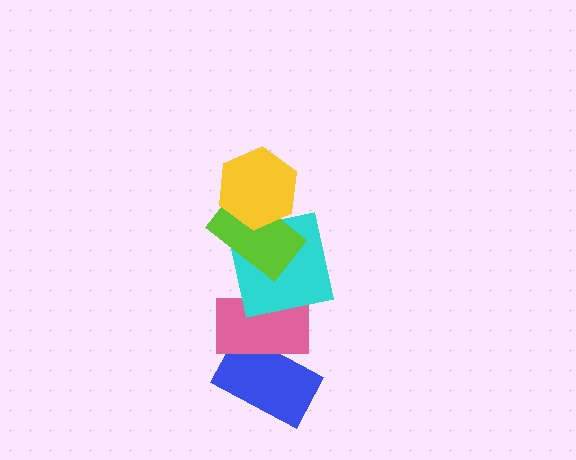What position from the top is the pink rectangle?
The pink rectangle is 4th from the top.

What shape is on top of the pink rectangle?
The cyan square is on top of the pink rectangle.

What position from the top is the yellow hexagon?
The yellow hexagon is 1st from the top.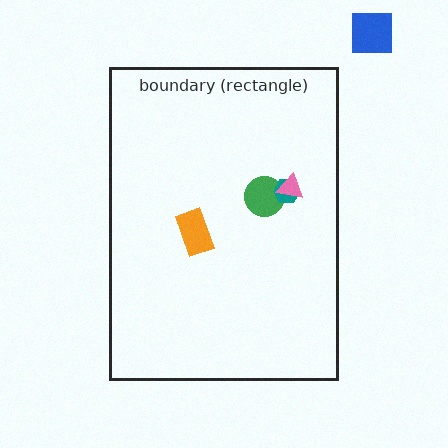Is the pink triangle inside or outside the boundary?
Inside.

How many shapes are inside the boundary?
4 inside, 1 outside.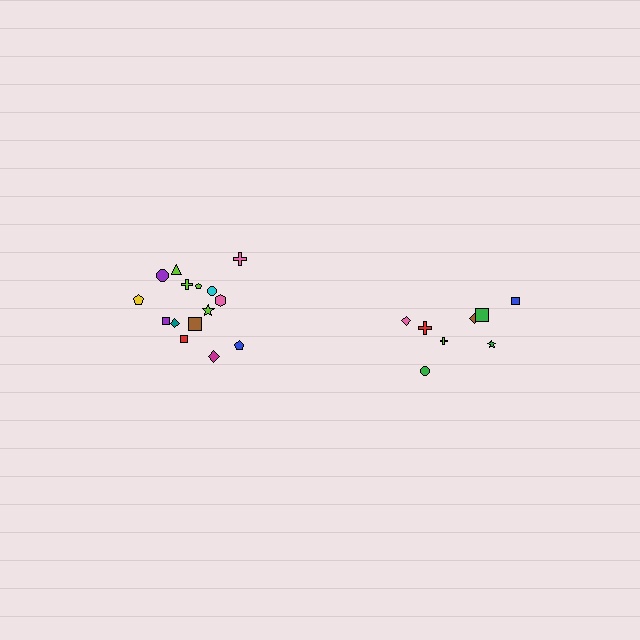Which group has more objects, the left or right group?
The left group.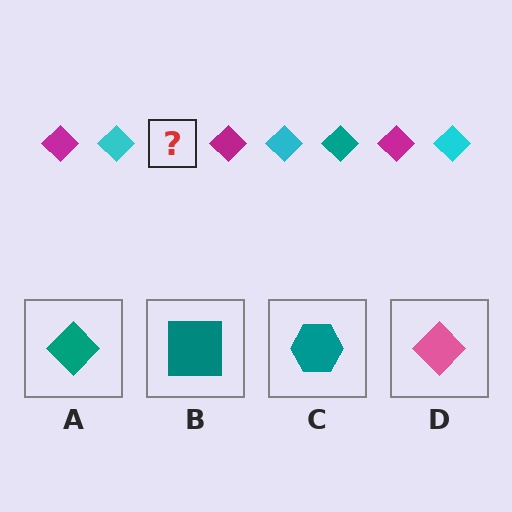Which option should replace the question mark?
Option A.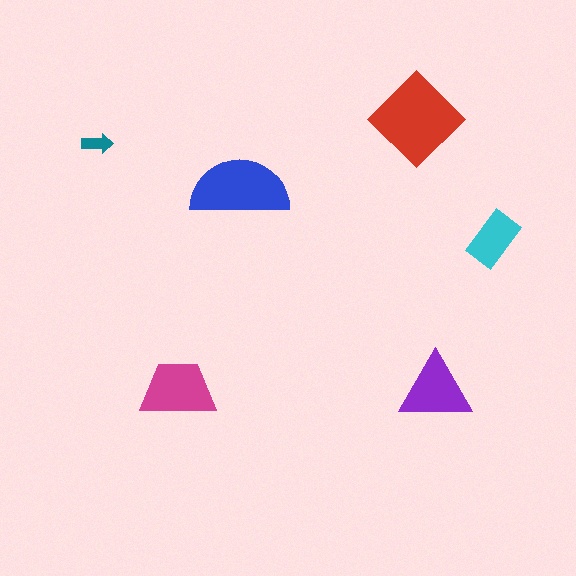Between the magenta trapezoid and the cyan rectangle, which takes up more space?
The magenta trapezoid.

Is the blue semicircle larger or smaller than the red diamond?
Smaller.